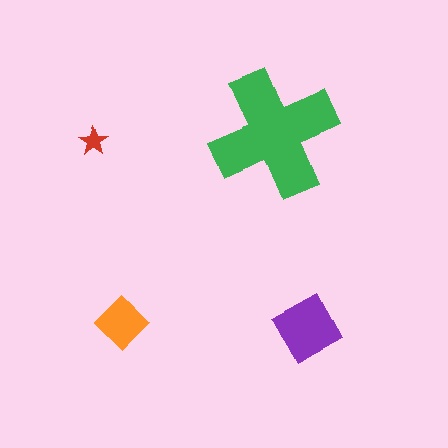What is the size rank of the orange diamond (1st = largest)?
3rd.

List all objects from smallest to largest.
The red star, the orange diamond, the purple square, the green cross.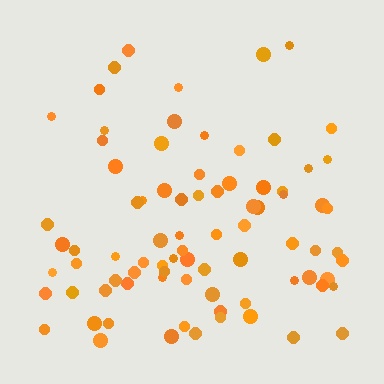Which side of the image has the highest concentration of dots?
The bottom.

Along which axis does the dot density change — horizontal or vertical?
Vertical.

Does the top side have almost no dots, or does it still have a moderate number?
Still a moderate number, just noticeably fewer than the bottom.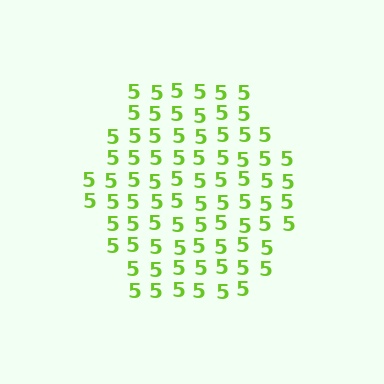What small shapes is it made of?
It is made of small digit 5's.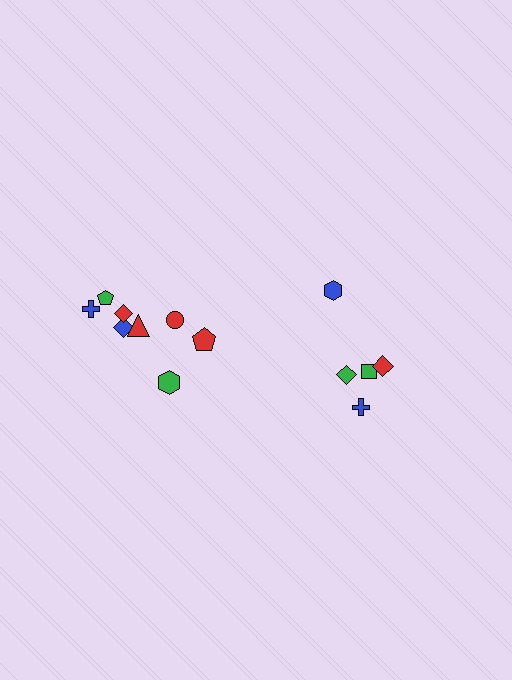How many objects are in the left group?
There are 8 objects.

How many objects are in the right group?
There are 5 objects.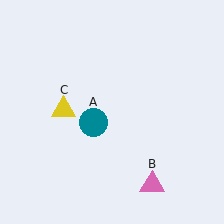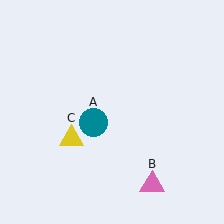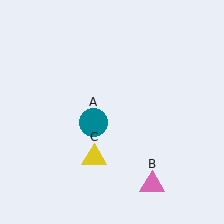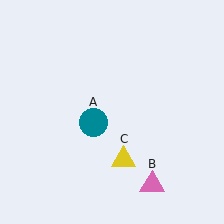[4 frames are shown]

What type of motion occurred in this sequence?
The yellow triangle (object C) rotated counterclockwise around the center of the scene.